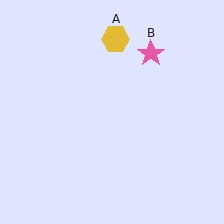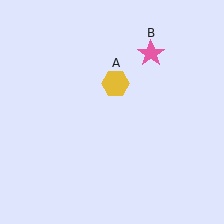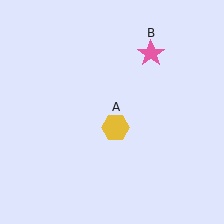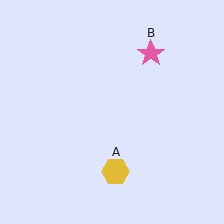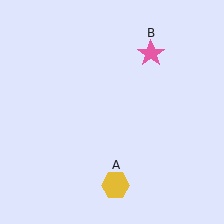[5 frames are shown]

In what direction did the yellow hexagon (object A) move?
The yellow hexagon (object A) moved down.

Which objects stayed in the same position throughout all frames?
Pink star (object B) remained stationary.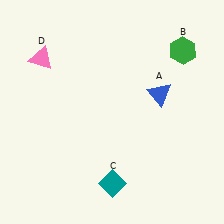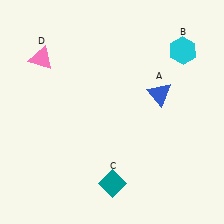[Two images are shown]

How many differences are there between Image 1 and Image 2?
There is 1 difference between the two images.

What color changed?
The hexagon (B) changed from green in Image 1 to cyan in Image 2.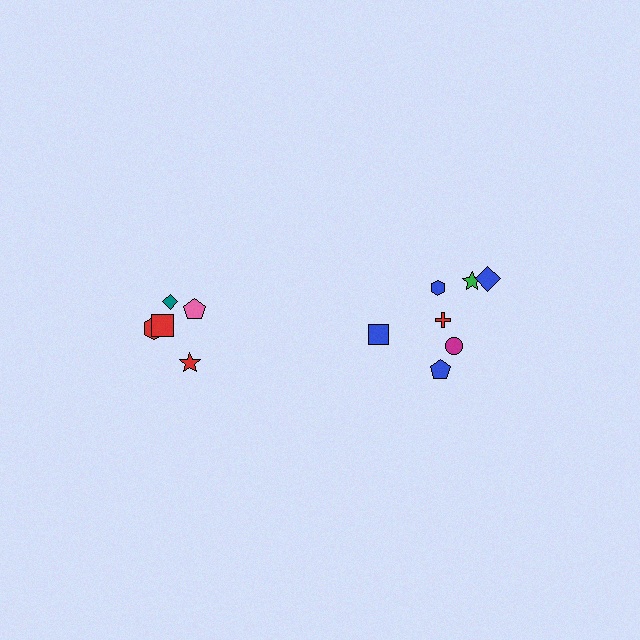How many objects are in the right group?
There are 7 objects.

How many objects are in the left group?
There are 5 objects.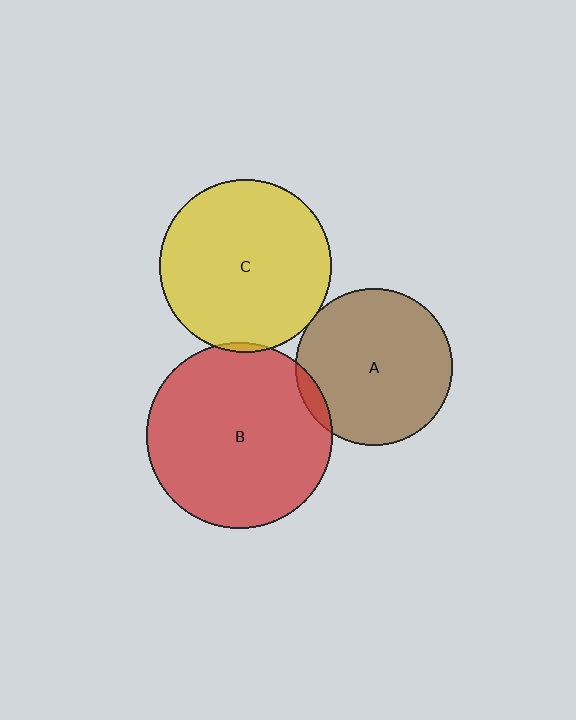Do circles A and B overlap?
Yes.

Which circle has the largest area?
Circle B (red).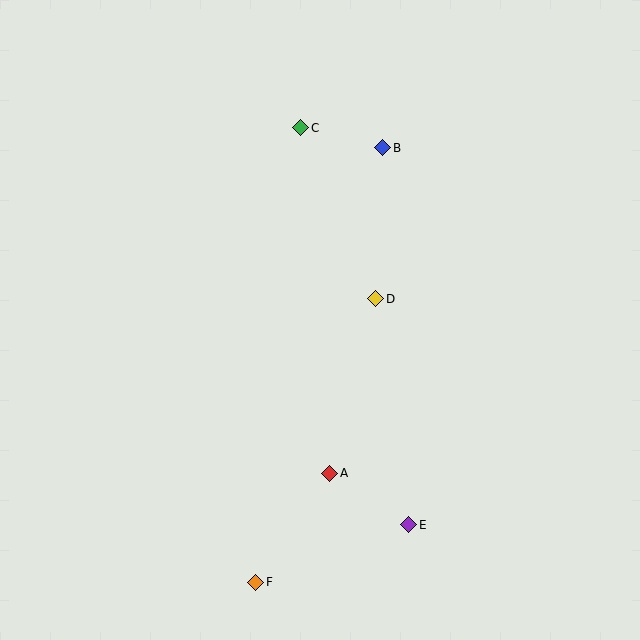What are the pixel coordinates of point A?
Point A is at (330, 473).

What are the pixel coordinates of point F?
Point F is at (256, 582).